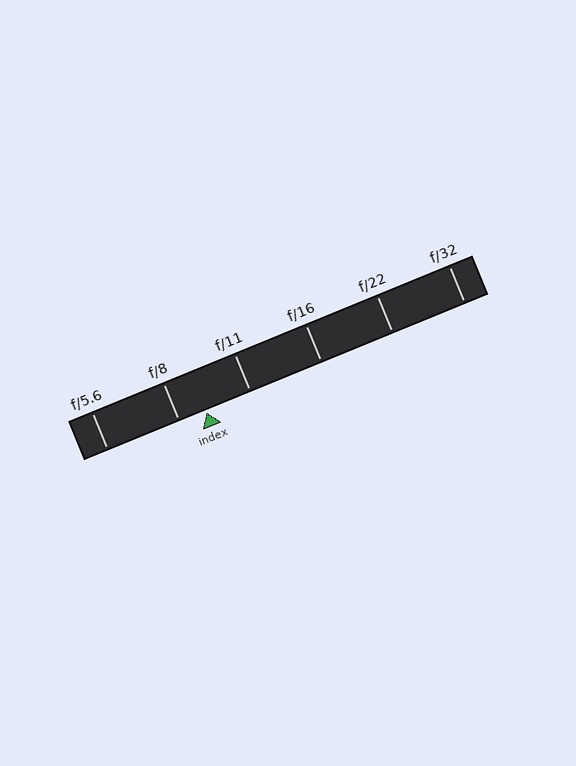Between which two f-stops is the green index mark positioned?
The index mark is between f/8 and f/11.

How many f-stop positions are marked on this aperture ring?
There are 6 f-stop positions marked.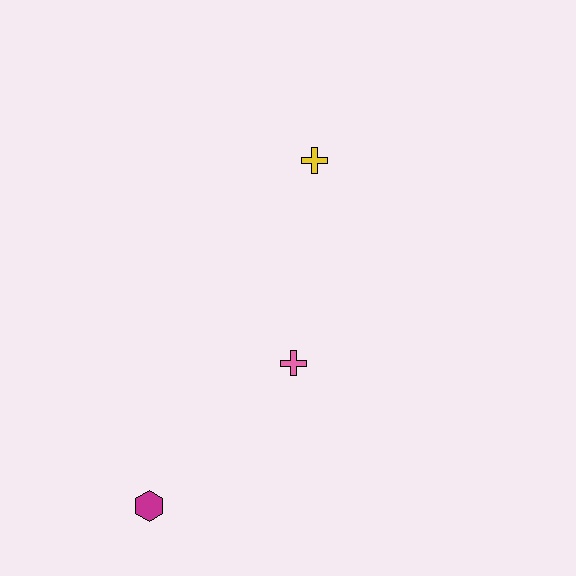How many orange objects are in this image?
There are no orange objects.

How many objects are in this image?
There are 3 objects.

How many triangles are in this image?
There are no triangles.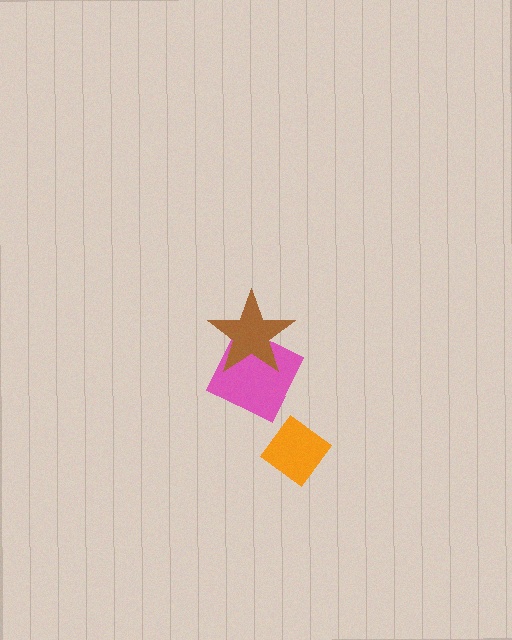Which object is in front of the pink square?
The brown star is in front of the pink square.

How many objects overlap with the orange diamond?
0 objects overlap with the orange diamond.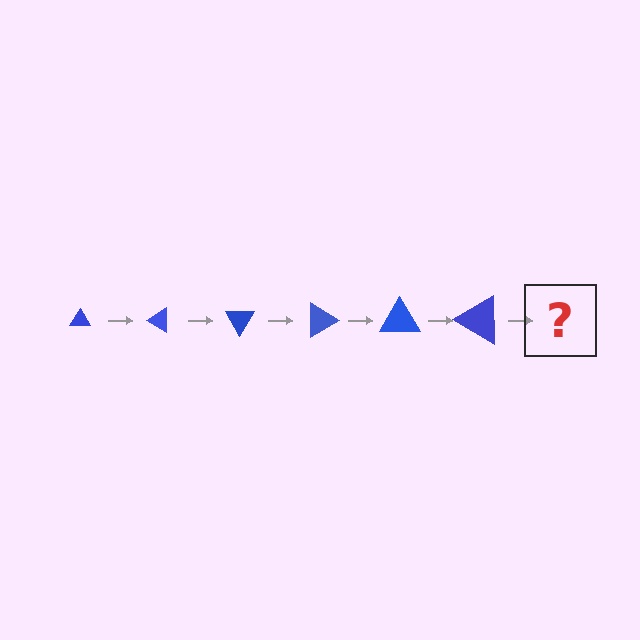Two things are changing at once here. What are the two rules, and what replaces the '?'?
The two rules are that the triangle grows larger each step and it rotates 30 degrees each step. The '?' should be a triangle, larger than the previous one and rotated 180 degrees from the start.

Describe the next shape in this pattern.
It should be a triangle, larger than the previous one and rotated 180 degrees from the start.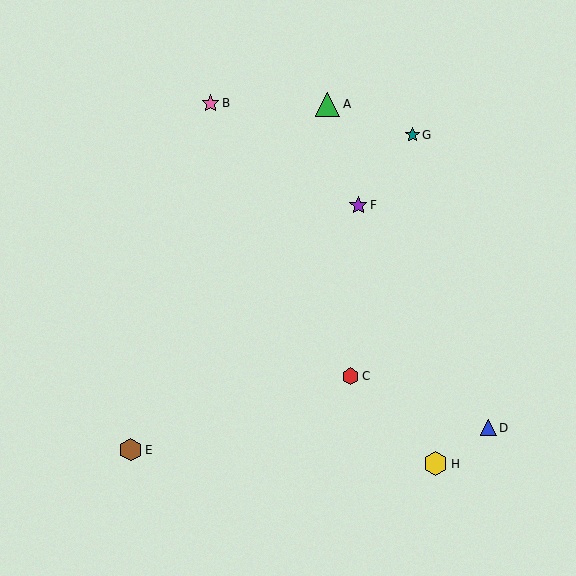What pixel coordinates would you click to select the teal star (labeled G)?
Click at (412, 135) to select the teal star G.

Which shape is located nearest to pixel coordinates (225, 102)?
The pink star (labeled B) at (210, 103) is nearest to that location.